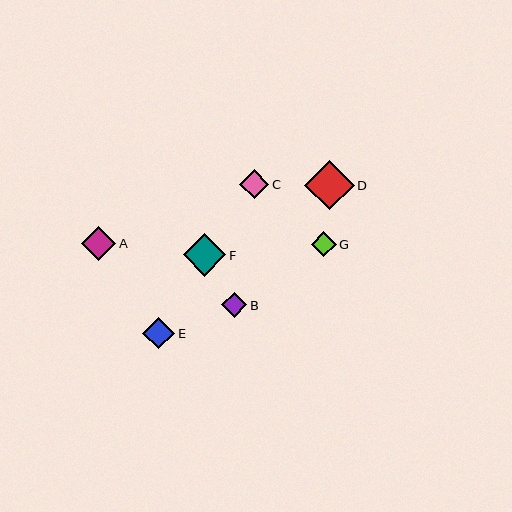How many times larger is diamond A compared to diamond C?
Diamond A is approximately 1.2 times the size of diamond C.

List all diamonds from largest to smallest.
From largest to smallest: D, F, A, E, C, B, G.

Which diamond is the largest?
Diamond D is the largest with a size of approximately 49 pixels.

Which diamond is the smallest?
Diamond G is the smallest with a size of approximately 25 pixels.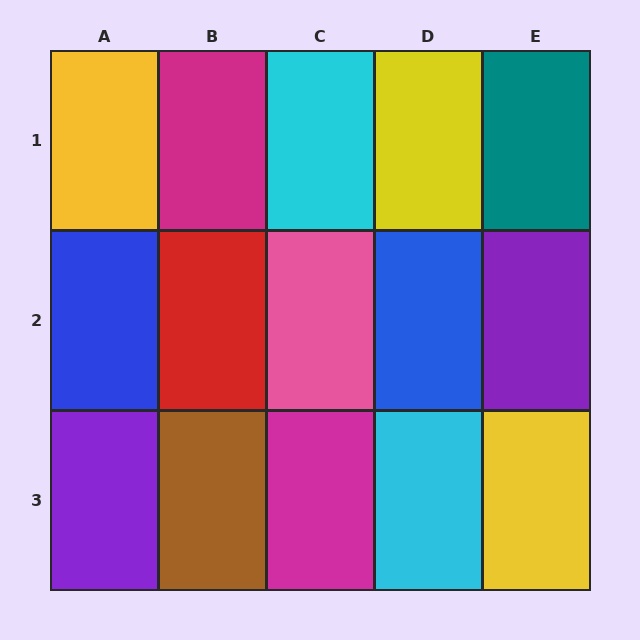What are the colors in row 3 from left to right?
Purple, brown, magenta, cyan, yellow.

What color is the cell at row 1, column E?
Teal.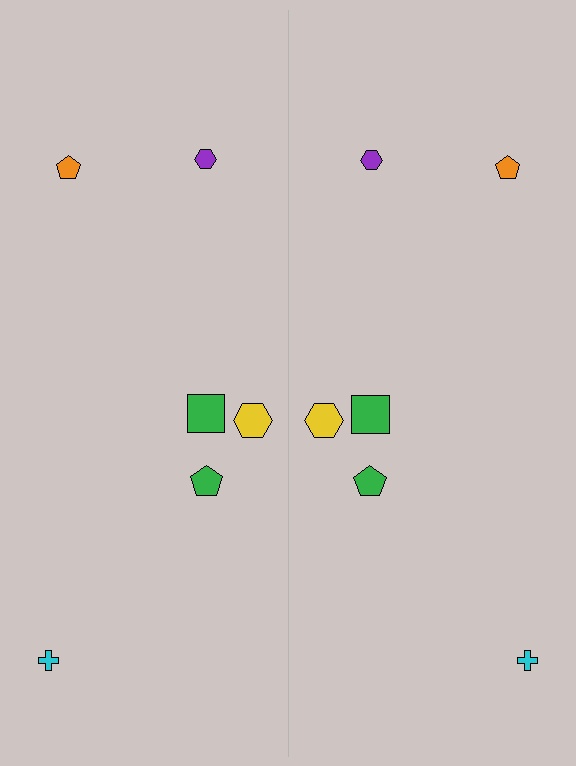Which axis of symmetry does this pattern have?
The pattern has a vertical axis of symmetry running through the center of the image.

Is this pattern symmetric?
Yes, this pattern has bilateral (reflection) symmetry.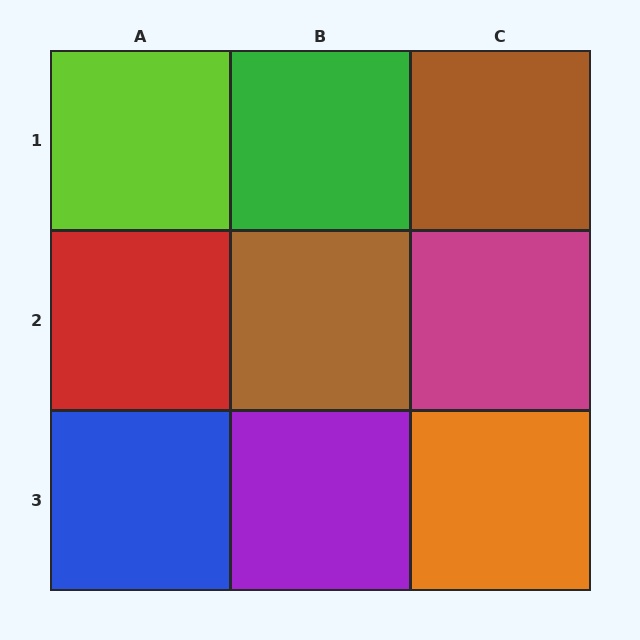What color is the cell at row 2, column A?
Red.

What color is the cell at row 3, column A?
Blue.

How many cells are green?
1 cell is green.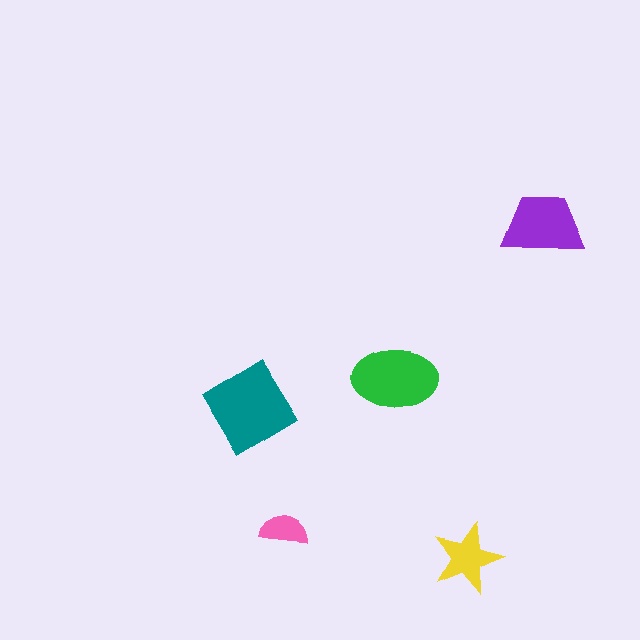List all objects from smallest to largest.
The pink semicircle, the yellow star, the purple trapezoid, the green ellipse, the teal diamond.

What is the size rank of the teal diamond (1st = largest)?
1st.